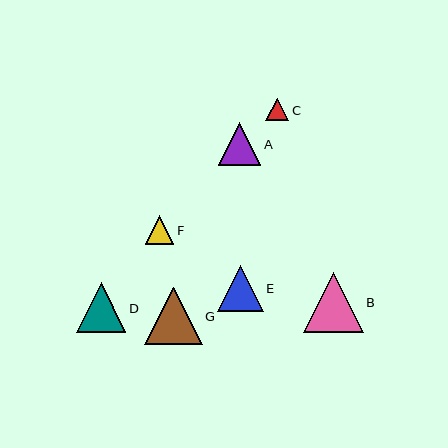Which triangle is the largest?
Triangle B is the largest with a size of approximately 60 pixels.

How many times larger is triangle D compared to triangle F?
Triangle D is approximately 1.7 times the size of triangle F.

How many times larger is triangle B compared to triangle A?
Triangle B is approximately 1.4 times the size of triangle A.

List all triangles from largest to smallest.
From largest to smallest: B, G, D, E, A, F, C.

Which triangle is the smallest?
Triangle C is the smallest with a size of approximately 23 pixels.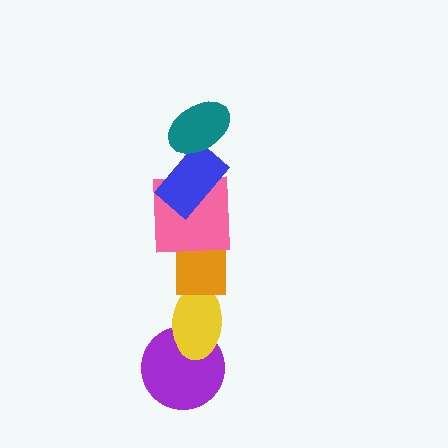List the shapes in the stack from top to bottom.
From top to bottom: the teal ellipse, the blue rectangle, the pink square, the orange square, the yellow ellipse, the purple circle.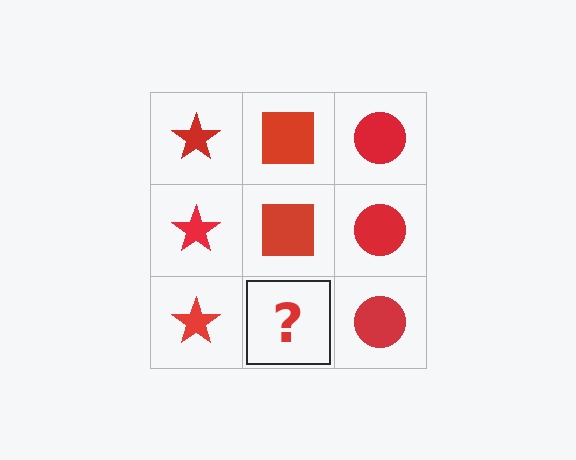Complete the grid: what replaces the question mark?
The question mark should be replaced with a red square.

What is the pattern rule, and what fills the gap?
The rule is that each column has a consistent shape. The gap should be filled with a red square.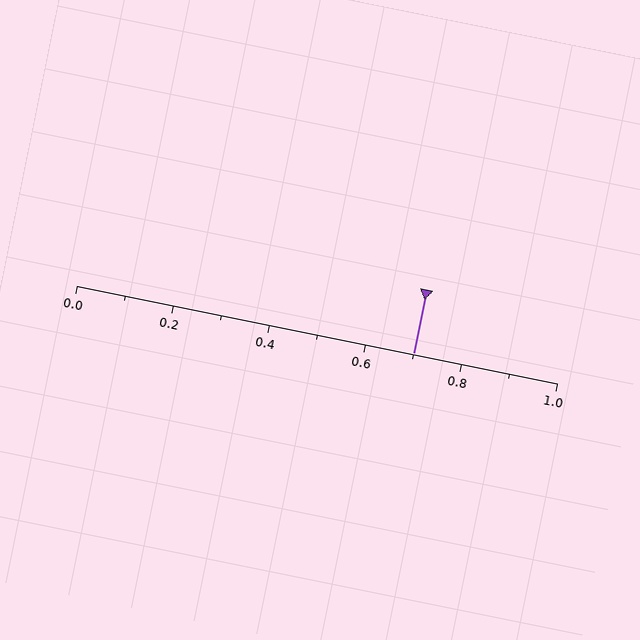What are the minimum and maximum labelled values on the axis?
The axis runs from 0.0 to 1.0.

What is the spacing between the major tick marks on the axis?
The major ticks are spaced 0.2 apart.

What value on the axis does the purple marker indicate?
The marker indicates approximately 0.7.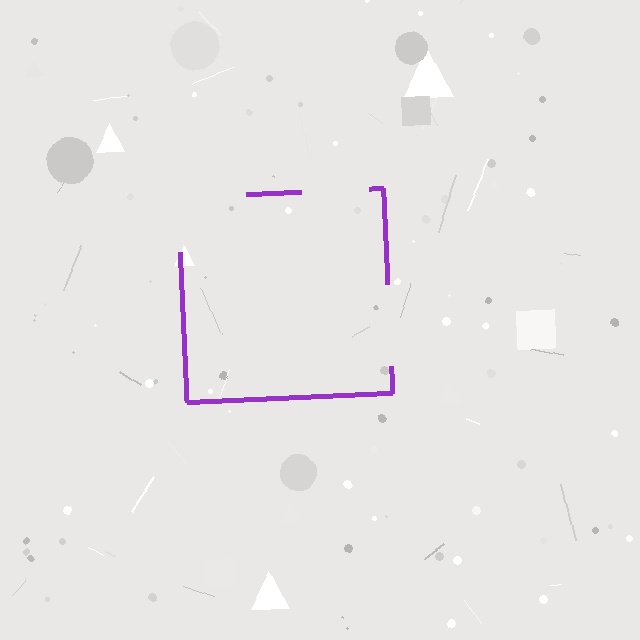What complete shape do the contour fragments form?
The contour fragments form a square.